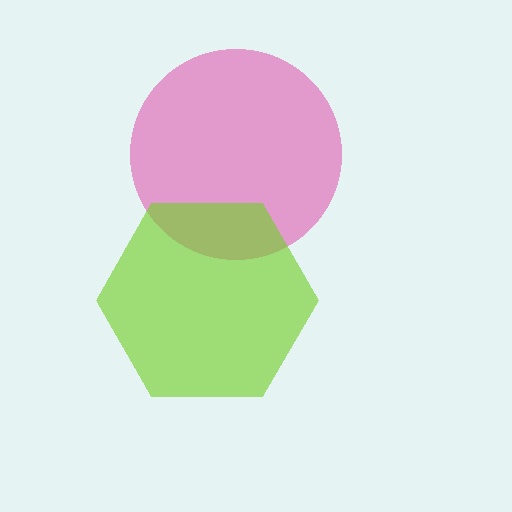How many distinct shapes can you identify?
There are 2 distinct shapes: a pink circle, a lime hexagon.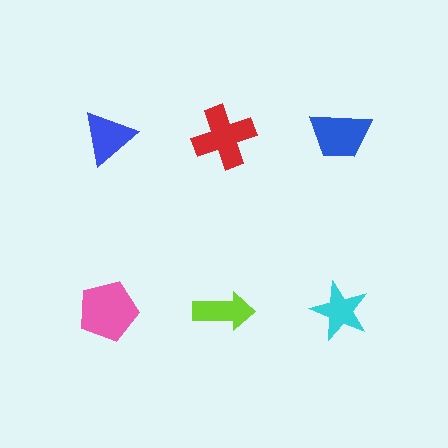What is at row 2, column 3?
A cyan star.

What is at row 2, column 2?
A lime arrow.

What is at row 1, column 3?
A blue trapezoid.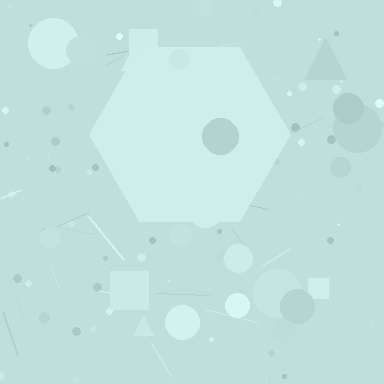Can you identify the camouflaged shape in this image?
The camouflaged shape is a hexagon.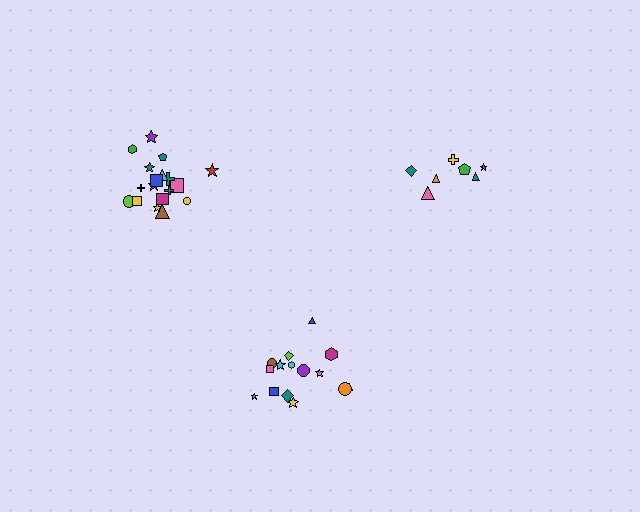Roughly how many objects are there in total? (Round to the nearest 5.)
Roughly 40 objects in total.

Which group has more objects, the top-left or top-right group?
The top-left group.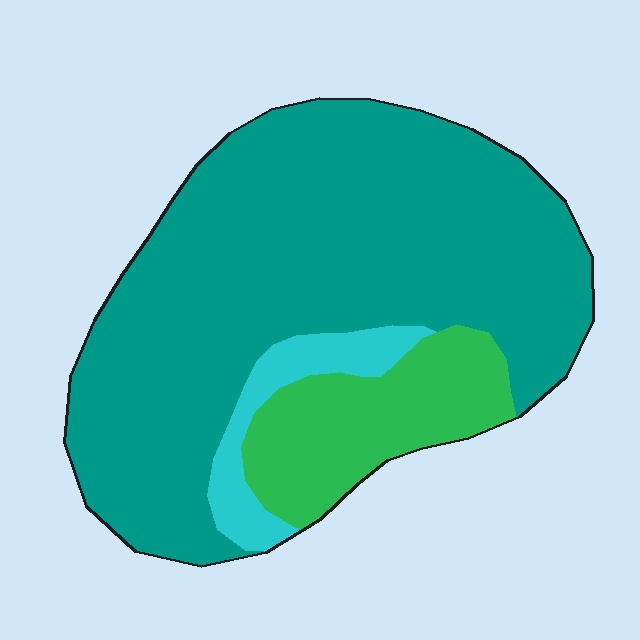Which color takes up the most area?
Teal, at roughly 75%.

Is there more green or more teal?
Teal.